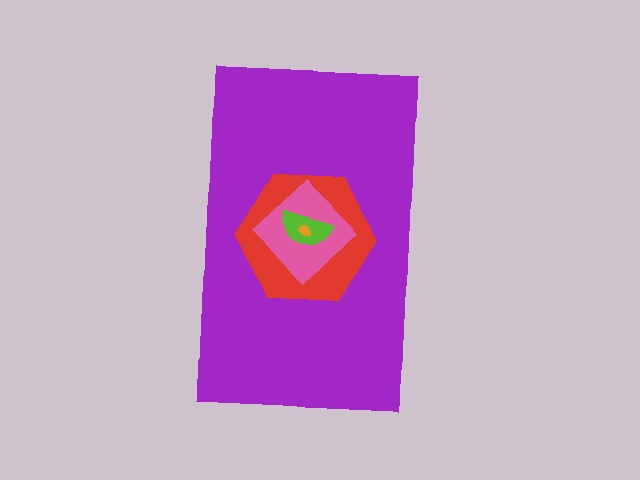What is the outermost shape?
The purple rectangle.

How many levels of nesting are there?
5.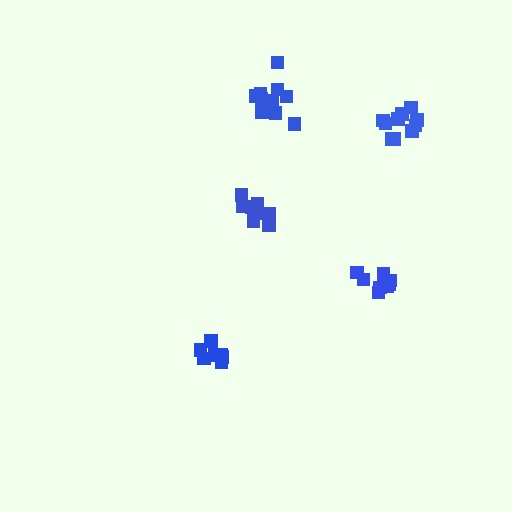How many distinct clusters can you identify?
There are 5 distinct clusters.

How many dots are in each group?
Group 1: 7 dots, Group 2: 10 dots, Group 3: 11 dots, Group 4: 9 dots, Group 5: 11 dots (48 total).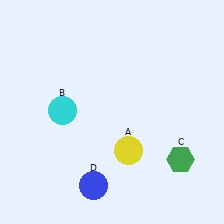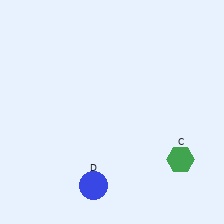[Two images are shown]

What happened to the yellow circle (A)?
The yellow circle (A) was removed in Image 2. It was in the bottom-right area of Image 1.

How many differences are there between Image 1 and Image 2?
There are 2 differences between the two images.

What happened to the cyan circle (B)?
The cyan circle (B) was removed in Image 2. It was in the top-left area of Image 1.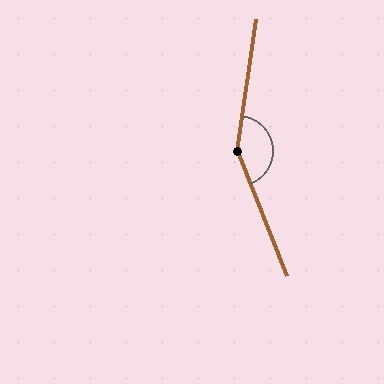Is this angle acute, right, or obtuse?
It is obtuse.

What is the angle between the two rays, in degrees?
Approximately 150 degrees.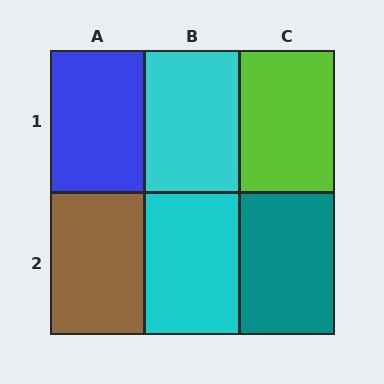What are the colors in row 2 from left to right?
Brown, cyan, teal.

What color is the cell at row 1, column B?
Cyan.